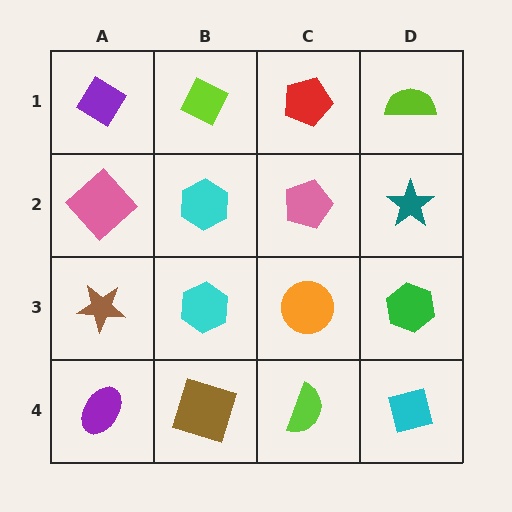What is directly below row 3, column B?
A brown square.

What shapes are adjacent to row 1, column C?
A pink pentagon (row 2, column C), a lime diamond (row 1, column B), a lime semicircle (row 1, column D).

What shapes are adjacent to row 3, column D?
A teal star (row 2, column D), a cyan square (row 4, column D), an orange circle (row 3, column C).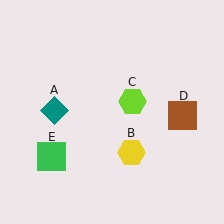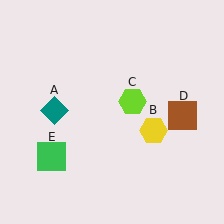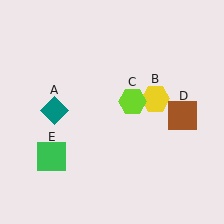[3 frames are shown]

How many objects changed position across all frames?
1 object changed position: yellow hexagon (object B).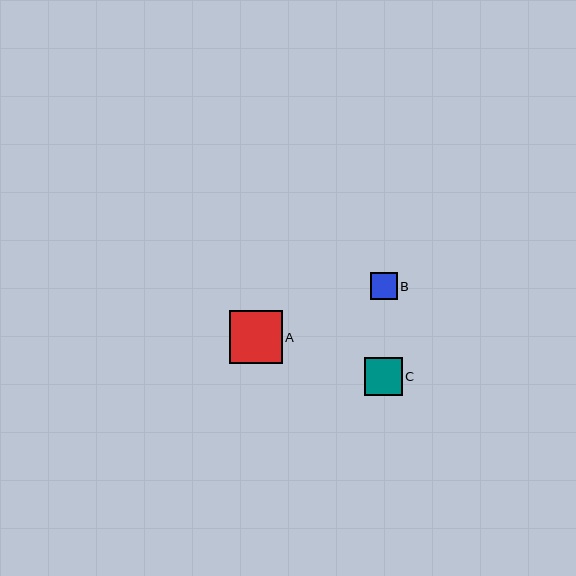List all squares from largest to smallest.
From largest to smallest: A, C, B.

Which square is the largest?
Square A is the largest with a size of approximately 53 pixels.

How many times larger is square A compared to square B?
Square A is approximately 2.0 times the size of square B.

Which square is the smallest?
Square B is the smallest with a size of approximately 27 pixels.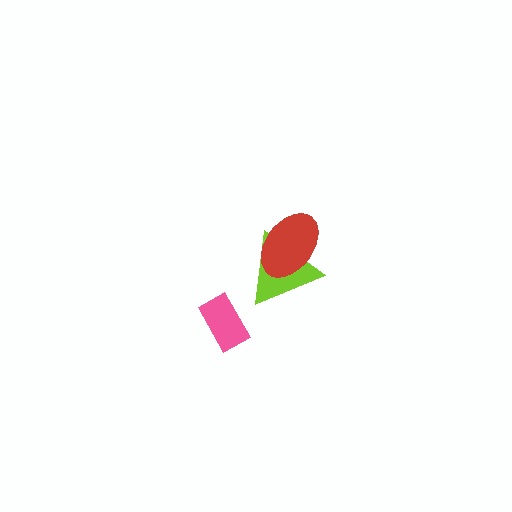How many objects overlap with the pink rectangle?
0 objects overlap with the pink rectangle.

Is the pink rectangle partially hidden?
No, no other shape covers it.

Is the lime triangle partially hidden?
Yes, it is partially covered by another shape.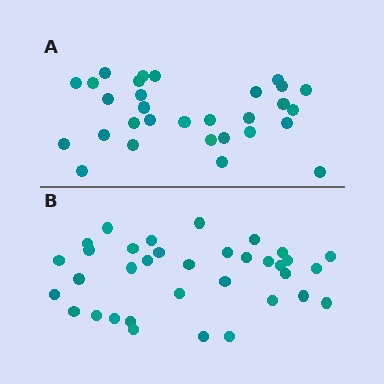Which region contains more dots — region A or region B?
Region B (the bottom region) has more dots.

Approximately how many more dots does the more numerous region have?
Region B has about 5 more dots than region A.